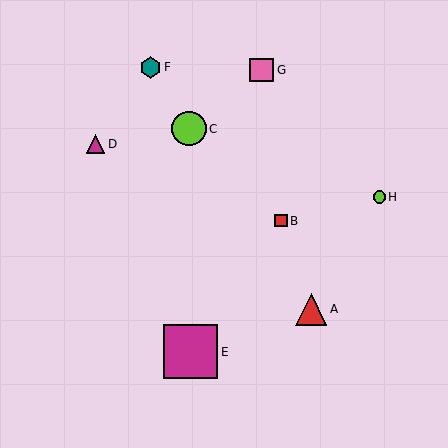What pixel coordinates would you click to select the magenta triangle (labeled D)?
Click at (95, 144) to select the magenta triangle D.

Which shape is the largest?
The magenta square (labeled E) is the largest.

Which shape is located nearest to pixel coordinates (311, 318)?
The red triangle (labeled A) at (311, 309) is nearest to that location.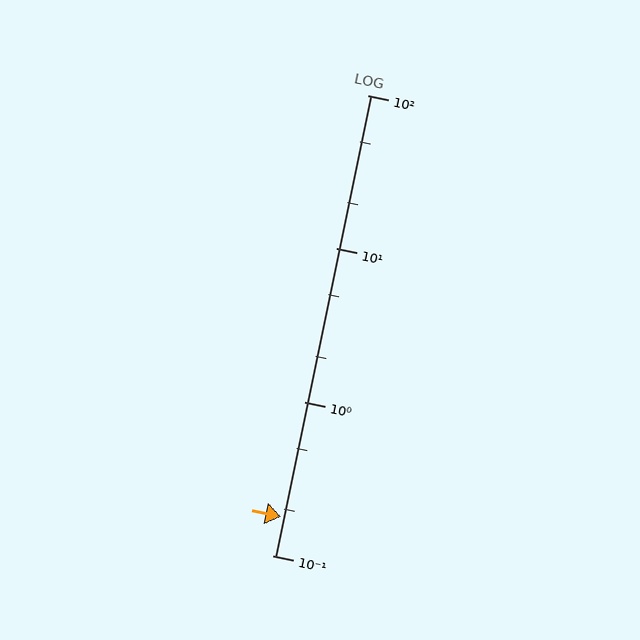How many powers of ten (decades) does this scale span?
The scale spans 3 decades, from 0.1 to 100.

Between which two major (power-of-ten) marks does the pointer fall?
The pointer is between 0.1 and 1.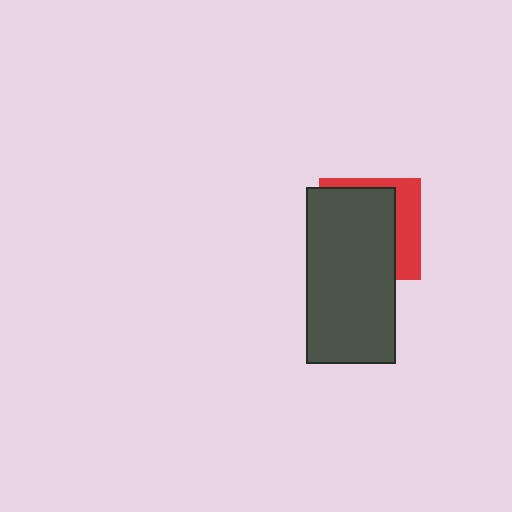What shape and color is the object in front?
The object in front is a dark gray rectangle.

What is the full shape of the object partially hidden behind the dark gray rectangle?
The partially hidden object is a red square.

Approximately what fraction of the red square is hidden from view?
Roughly 67% of the red square is hidden behind the dark gray rectangle.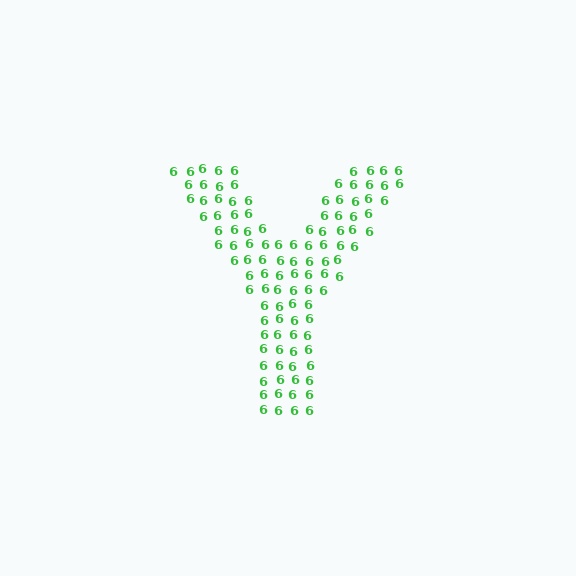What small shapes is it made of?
It is made of small digit 6's.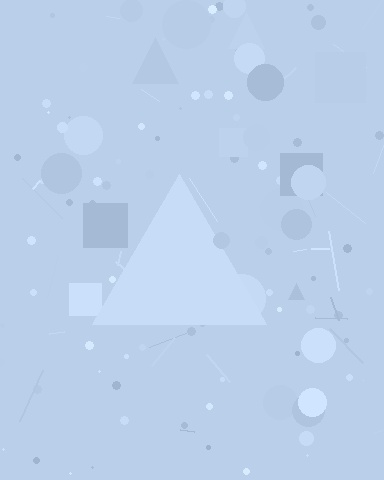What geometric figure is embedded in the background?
A triangle is embedded in the background.